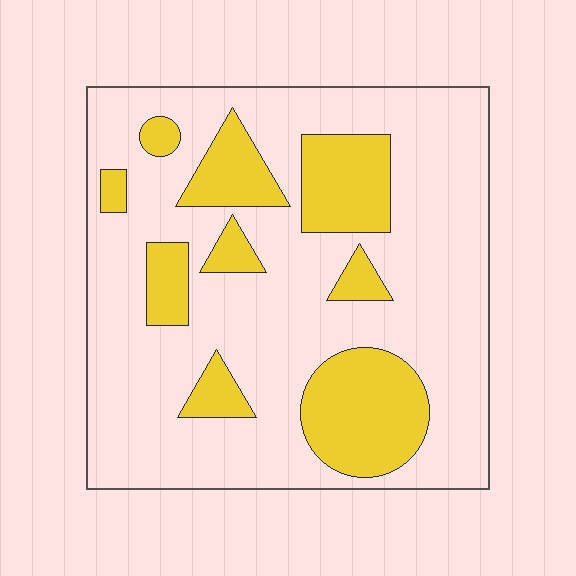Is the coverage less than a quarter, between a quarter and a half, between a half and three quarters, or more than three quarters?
Between a quarter and a half.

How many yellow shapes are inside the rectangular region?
9.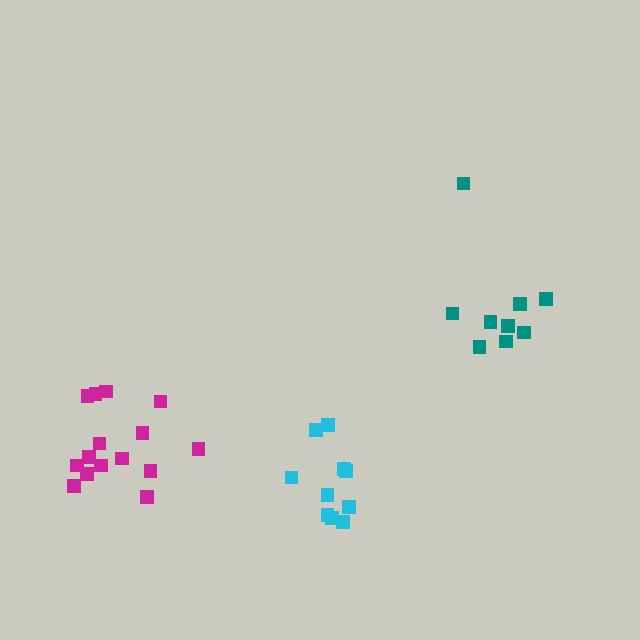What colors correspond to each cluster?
The clusters are colored: teal, magenta, cyan.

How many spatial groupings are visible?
There are 3 spatial groupings.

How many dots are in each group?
Group 1: 9 dots, Group 2: 15 dots, Group 3: 10 dots (34 total).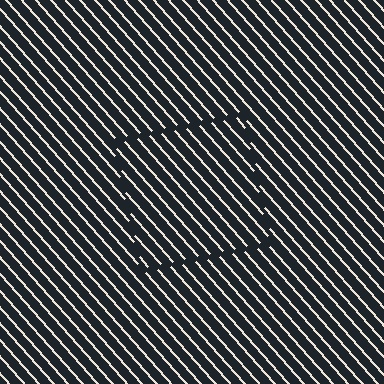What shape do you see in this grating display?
An illusory square. The interior of the shape contains the same grating, shifted by half a period — the contour is defined by the phase discontinuity where line-ends from the inner and outer gratings abut.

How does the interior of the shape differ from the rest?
The interior of the shape contains the same grating, shifted by half a period — the contour is defined by the phase discontinuity where line-ends from the inner and outer gratings abut.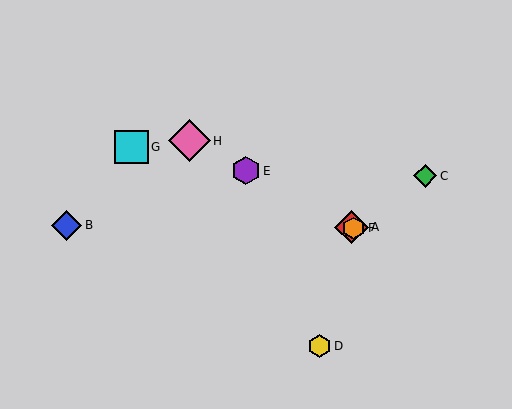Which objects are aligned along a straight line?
Objects A, E, F, H are aligned along a straight line.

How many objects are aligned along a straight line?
4 objects (A, E, F, H) are aligned along a straight line.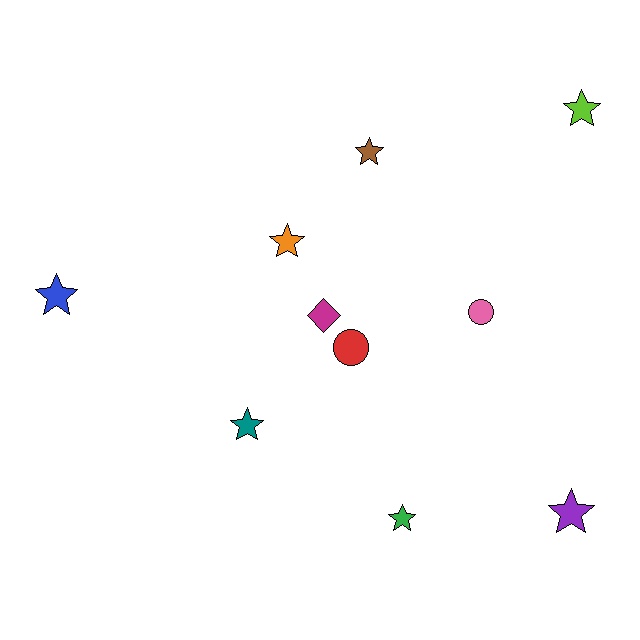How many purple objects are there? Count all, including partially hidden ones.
There is 1 purple object.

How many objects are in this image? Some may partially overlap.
There are 10 objects.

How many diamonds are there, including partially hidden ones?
There is 1 diamond.